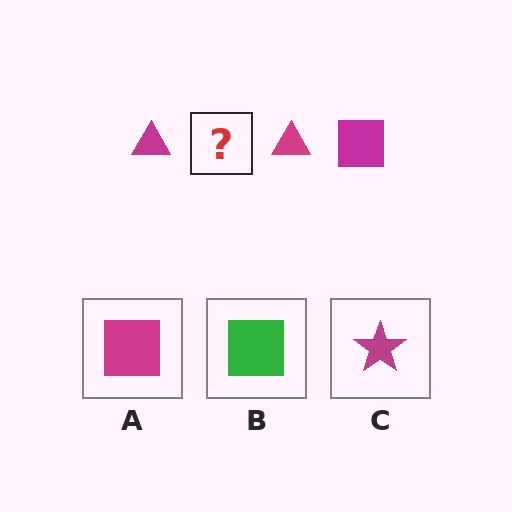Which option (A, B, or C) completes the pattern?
A.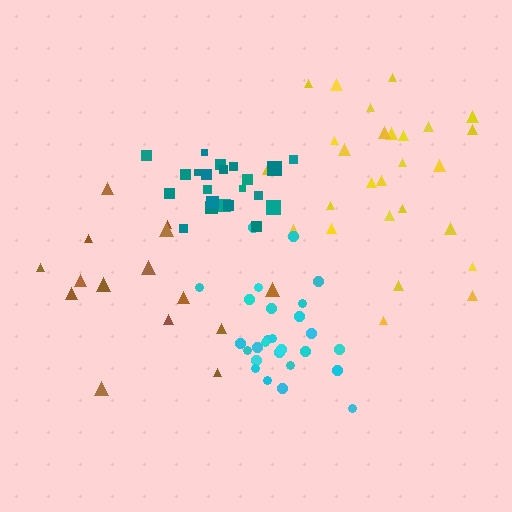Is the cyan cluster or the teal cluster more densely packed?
Teal.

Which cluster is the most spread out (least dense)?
Brown.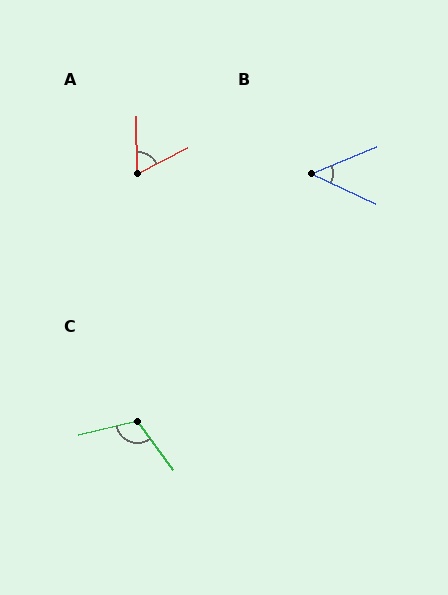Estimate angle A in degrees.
Approximately 62 degrees.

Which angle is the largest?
C, at approximately 113 degrees.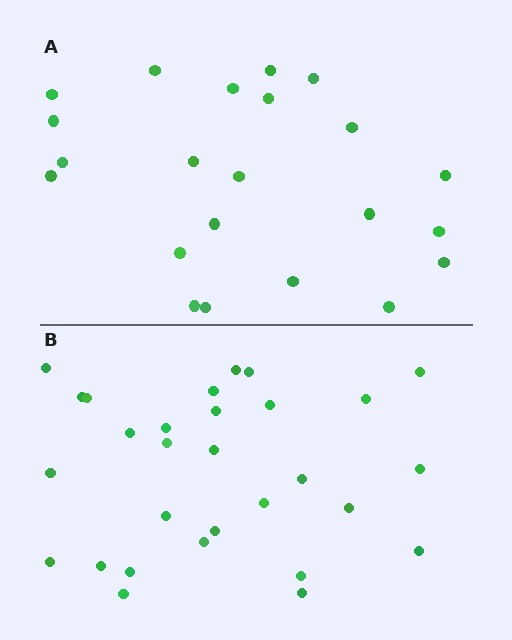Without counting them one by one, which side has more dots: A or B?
Region B (the bottom region) has more dots.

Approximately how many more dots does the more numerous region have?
Region B has roughly 8 or so more dots than region A.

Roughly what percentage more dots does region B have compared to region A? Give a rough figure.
About 30% more.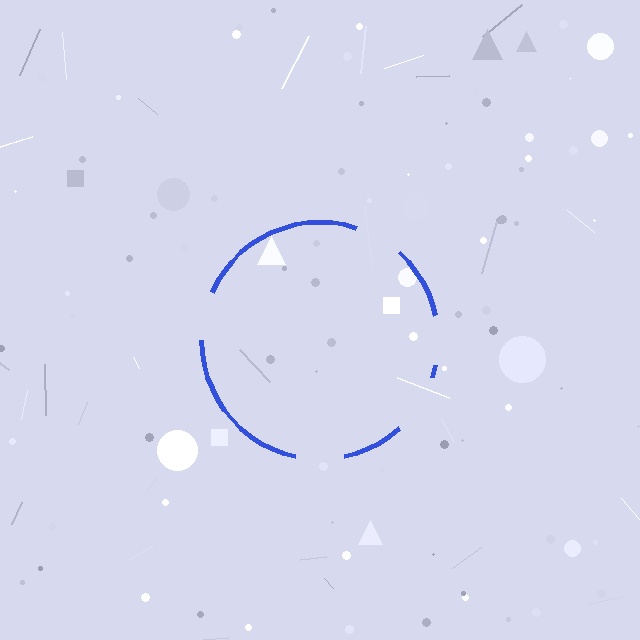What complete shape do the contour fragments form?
The contour fragments form a circle.